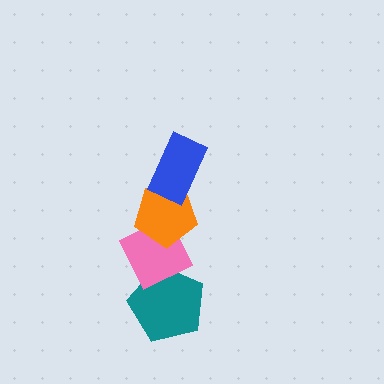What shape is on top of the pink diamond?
The orange pentagon is on top of the pink diamond.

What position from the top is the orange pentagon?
The orange pentagon is 2nd from the top.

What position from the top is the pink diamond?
The pink diamond is 3rd from the top.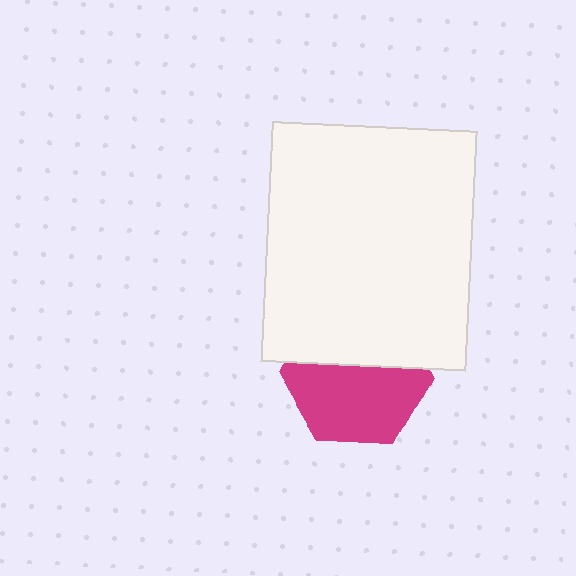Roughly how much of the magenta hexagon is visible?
About half of it is visible (roughly 58%).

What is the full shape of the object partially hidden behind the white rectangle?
The partially hidden object is a magenta hexagon.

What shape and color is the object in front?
The object in front is a white rectangle.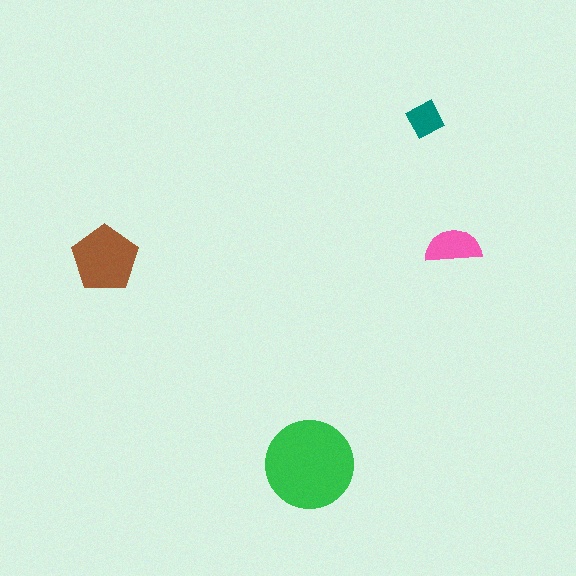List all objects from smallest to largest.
The teal square, the pink semicircle, the brown pentagon, the green circle.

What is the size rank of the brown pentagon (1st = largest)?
2nd.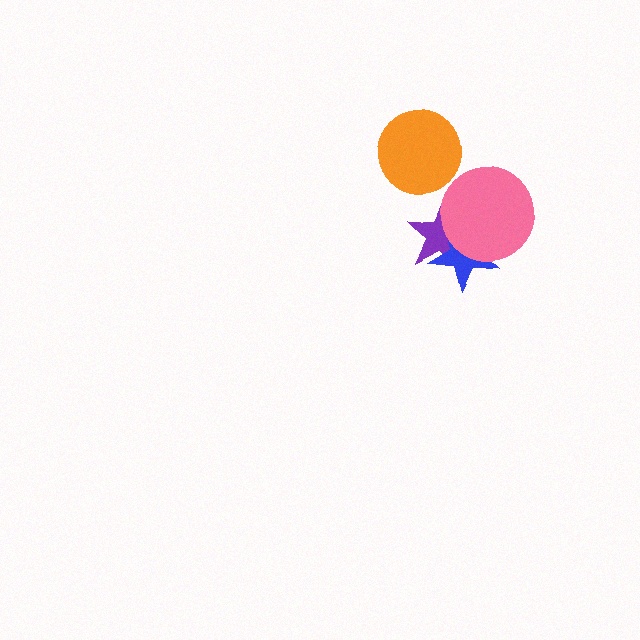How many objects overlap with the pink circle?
2 objects overlap with the pink circle.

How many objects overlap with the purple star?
2 objects overlap with the purple star.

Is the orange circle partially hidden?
No, no other shape covers it.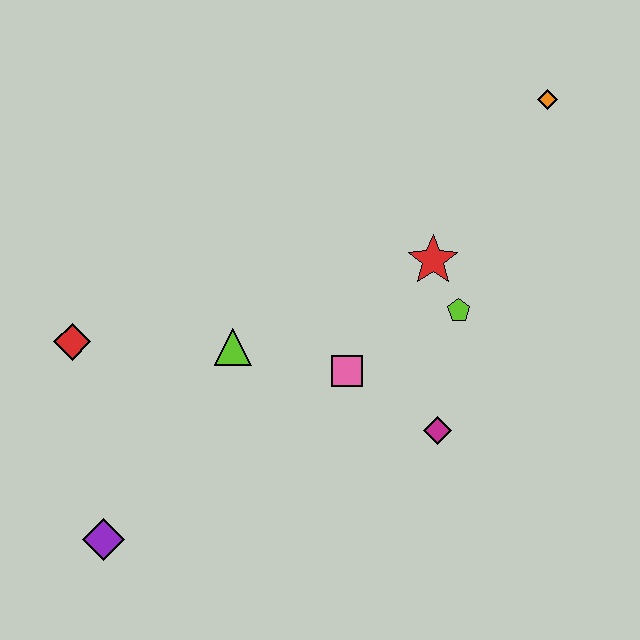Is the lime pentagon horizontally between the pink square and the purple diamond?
No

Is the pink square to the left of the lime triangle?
No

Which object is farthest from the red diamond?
The orange diamond is farthest from the red diamond.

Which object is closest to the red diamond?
The lime triangle is closest to the red diamond.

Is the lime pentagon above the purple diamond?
Yes